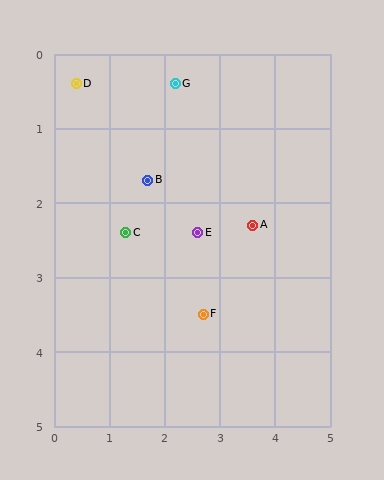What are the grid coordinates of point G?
Point G is at approximately (2.2, 0.4).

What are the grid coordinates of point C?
Point C is at approximately (1.3, 2.4).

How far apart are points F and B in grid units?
Points F and B are about 2.1 grid units apart.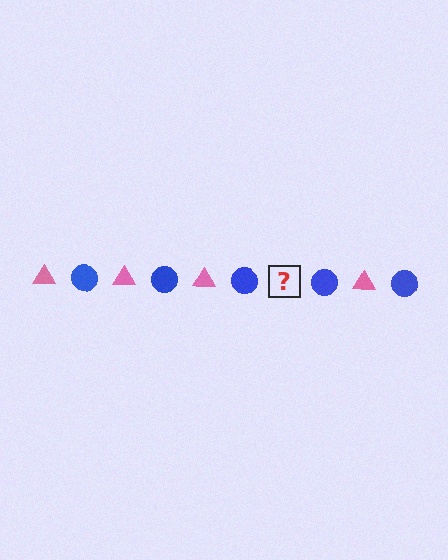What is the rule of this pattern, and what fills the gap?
The rule is that the pattern alternates between pink triangle and blue circle. The gap should be filled with a pink triangle.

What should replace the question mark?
The question mark should be replaced with a pink triangle.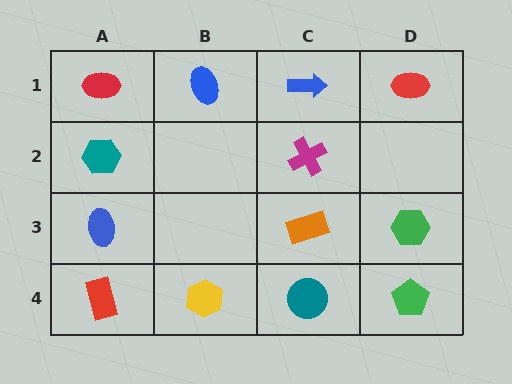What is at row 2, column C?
A magenta cross.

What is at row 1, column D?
A red ellipse.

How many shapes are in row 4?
4 shapes.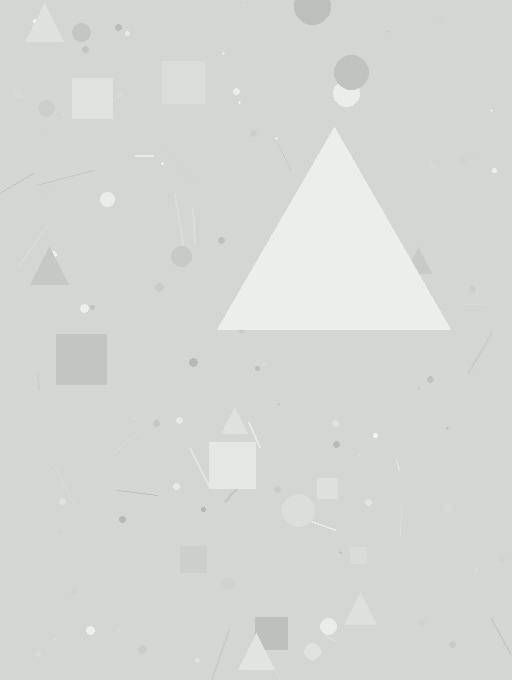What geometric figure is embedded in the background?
A triangle is embedded in the background.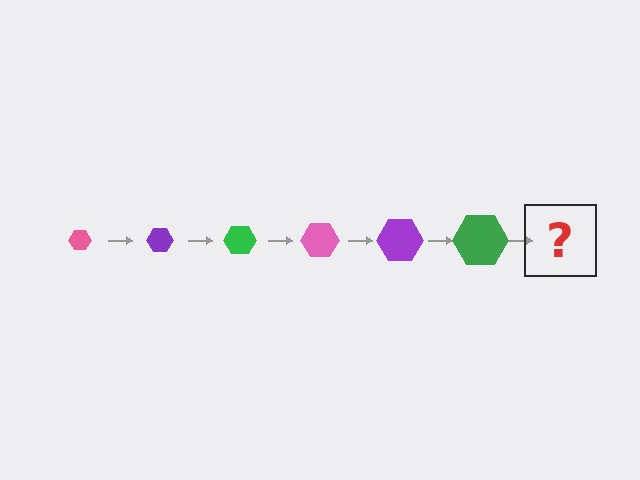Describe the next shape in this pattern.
It should be a pink hexagon, larger than the previous one.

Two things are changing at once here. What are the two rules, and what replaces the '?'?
The two rules are that the hexagon grows larger each step and the color cycles through pink, purple, and green. The '?' should be a pink hexagon, larger than the previous one.